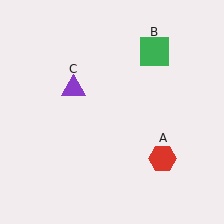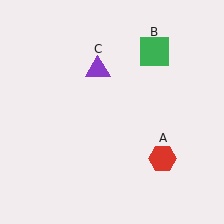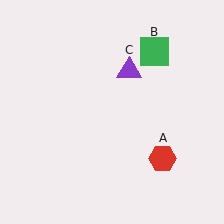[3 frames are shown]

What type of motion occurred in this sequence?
The purple triangle (object C) rotated clockwise around the center of the scene.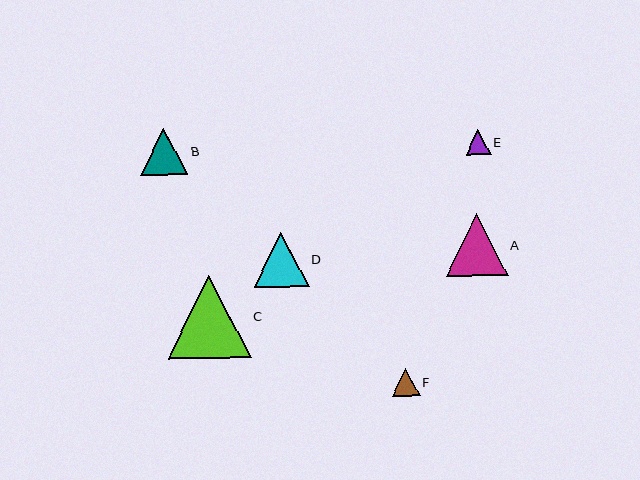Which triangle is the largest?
Triangle C is the largest with a size of approximately 82 pixels.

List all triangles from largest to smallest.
From largest to smallest: C, A, D, B, F, E.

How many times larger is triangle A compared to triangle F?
Triangle A is approximately 2.3 times the size of triangle F.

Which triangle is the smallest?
Triangle E is the smallest with a size of approximately 25 pixels.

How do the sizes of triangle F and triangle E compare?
Triangle F and triangle E are approximately the same size.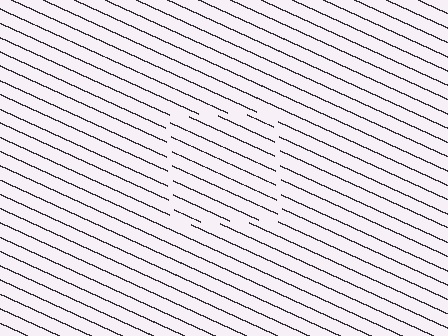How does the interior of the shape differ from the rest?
The interior of the shape contains the same grating, shifted by half a period — the contour is defined by the phase discontinuity where line-ends from the inner and outer gratings abut.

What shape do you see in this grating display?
An illusory square. The interior of the shape contains the same grating, shifted by half a period — the contour is defined by the phase discontinuity where line-ends from the inner and outer gratings abut.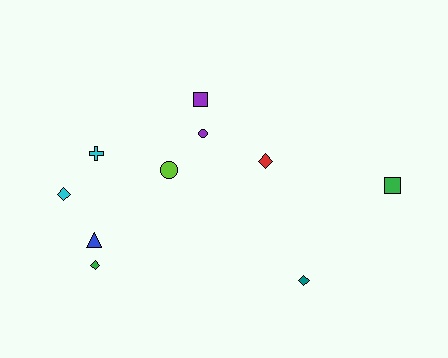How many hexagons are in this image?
There are no hexagons.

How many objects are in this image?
There are 10 objects.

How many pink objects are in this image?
There are no pink objects.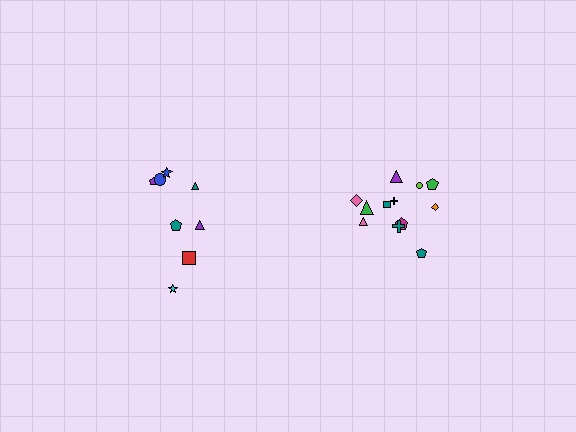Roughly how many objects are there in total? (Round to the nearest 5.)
Roughly 20 objects in total.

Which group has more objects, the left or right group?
The right group.